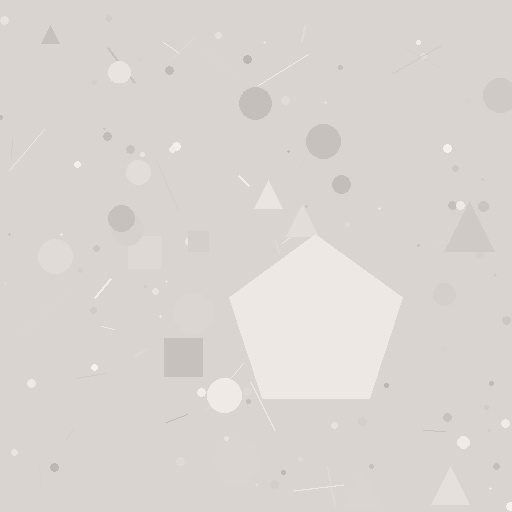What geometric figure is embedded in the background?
A pentagon is embedded in the background.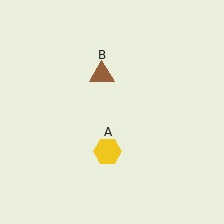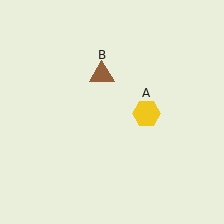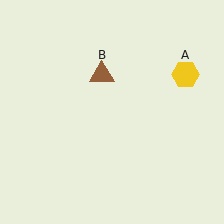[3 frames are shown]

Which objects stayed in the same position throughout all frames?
Brown triangle (object B) remained stationary.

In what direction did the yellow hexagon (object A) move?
The yellow hexagon (object A) moved up and to the right.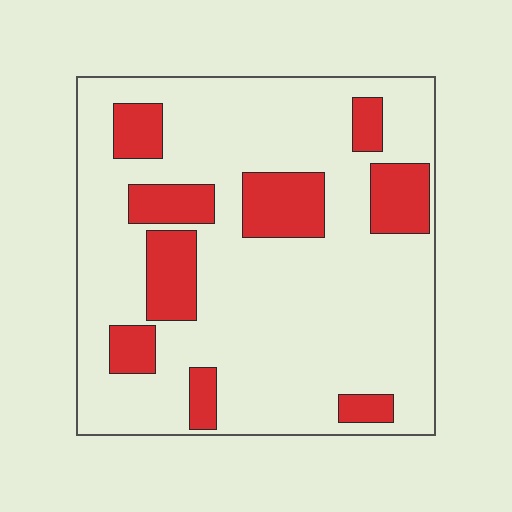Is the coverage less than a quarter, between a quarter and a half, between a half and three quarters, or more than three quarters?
Less than a quarter.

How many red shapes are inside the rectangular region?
9.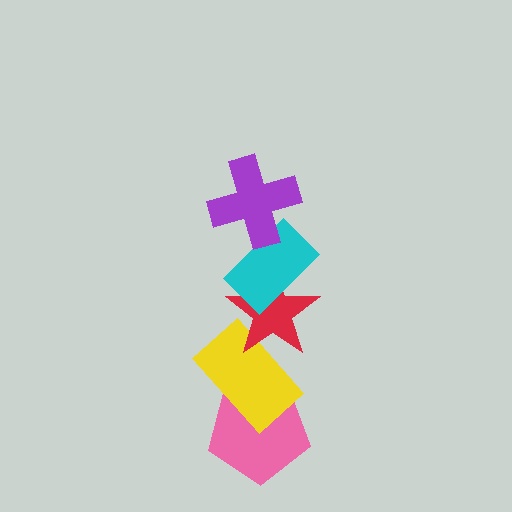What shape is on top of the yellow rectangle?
The red star is on top of the yellow rectangle.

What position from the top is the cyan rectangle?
The cyan rectangle is 2nd from the top.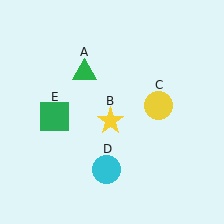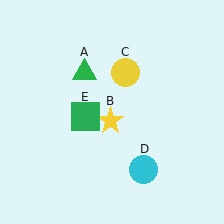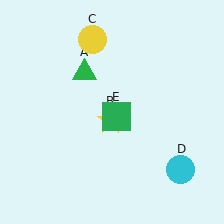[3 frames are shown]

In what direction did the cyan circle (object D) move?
The cyan circle (object D) moved right.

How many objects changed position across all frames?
3 objects changed position: yellow circle (object C), cyan circle (object D), green square (object E).